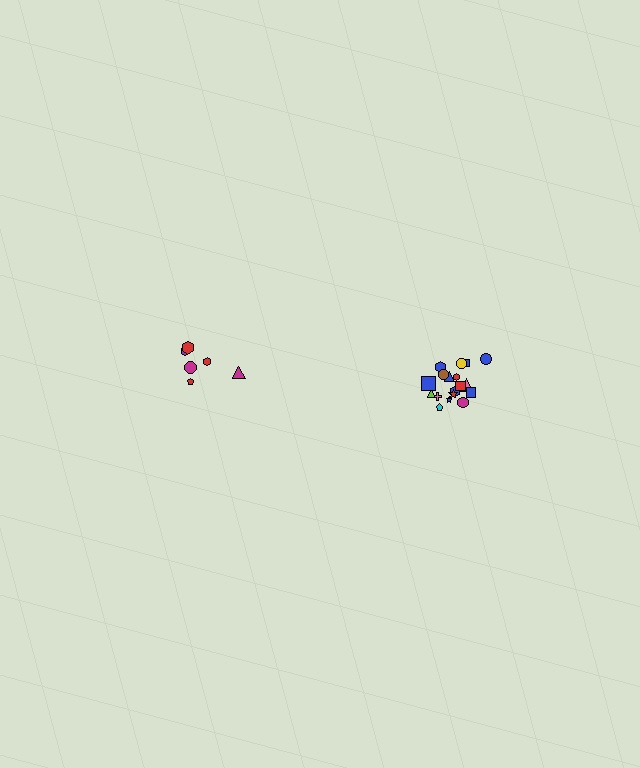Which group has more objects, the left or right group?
The right group.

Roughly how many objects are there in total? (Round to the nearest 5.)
Roughly 25 objects in total.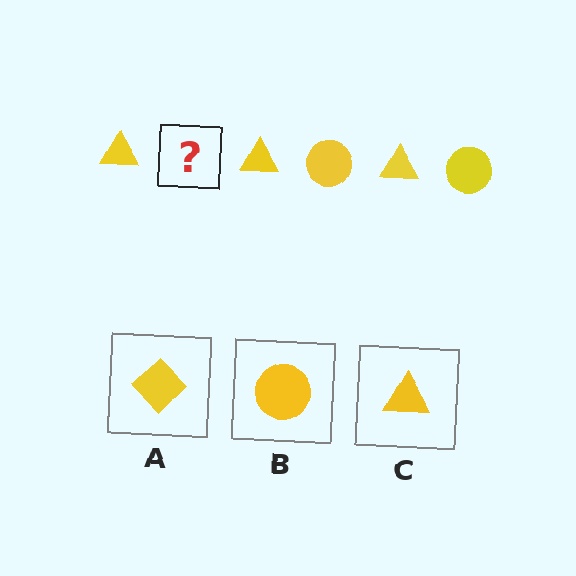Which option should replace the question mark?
Option B.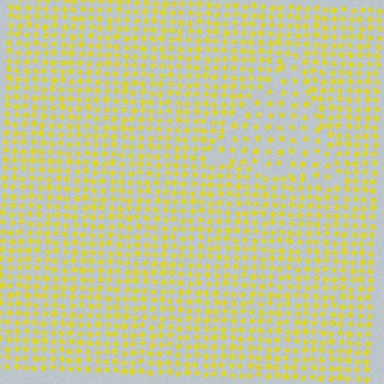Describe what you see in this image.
The image contains small yellow elements arranged at two different densities. A triangle-shaped region is visible where the elements are less densely packed than the surrounding area.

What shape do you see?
I see a triangle.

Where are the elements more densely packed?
The elements are more densely packed outside the triangle boundary.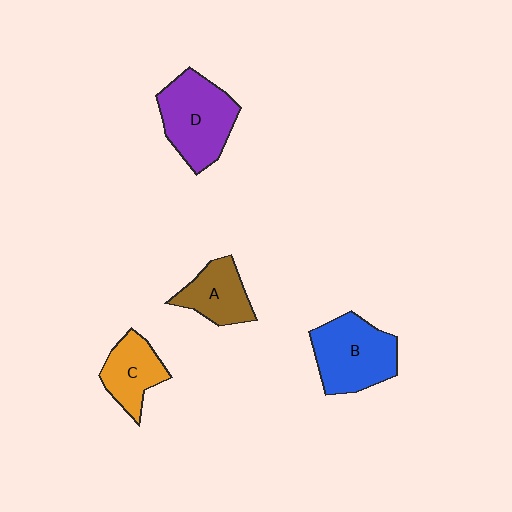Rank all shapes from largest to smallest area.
From largest to smallest: D (purple), B (blue), C (orange), A (brown).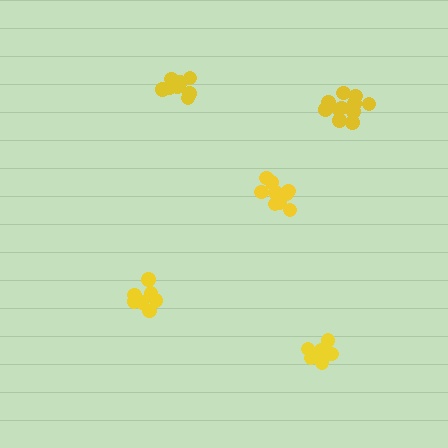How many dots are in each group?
Group 1: 7 dots, Group 2: 8 dots, Group 3: 9 dots, Group 4: 8 dots, Group 5: 11 dots (43 total).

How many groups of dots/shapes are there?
There are 5 groups.